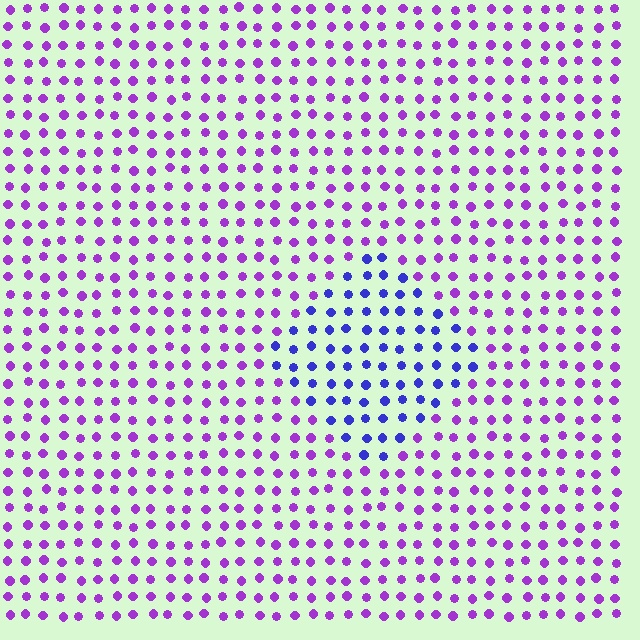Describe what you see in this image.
The image is filled with small purple elements in a uniform arrangement. A diamond-shaped region is visible where the elements are tinted to a slightly different hue, forming a subtle color boundary.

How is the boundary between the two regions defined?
The boundary is defined purely by a slight shift in hue (about 42 degrees). Spacing, size, and orientation are identical on both sides.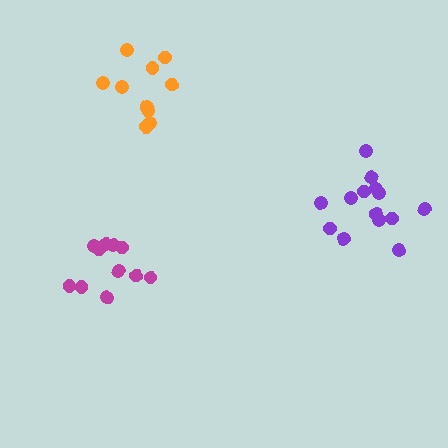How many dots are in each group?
Group 1: 15 dots, Group 2: 11 dots, Group 3: 10 dots (36 total).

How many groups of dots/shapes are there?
There are 3 groups.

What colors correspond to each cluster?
The clusters are colored: purple, magenta, orange.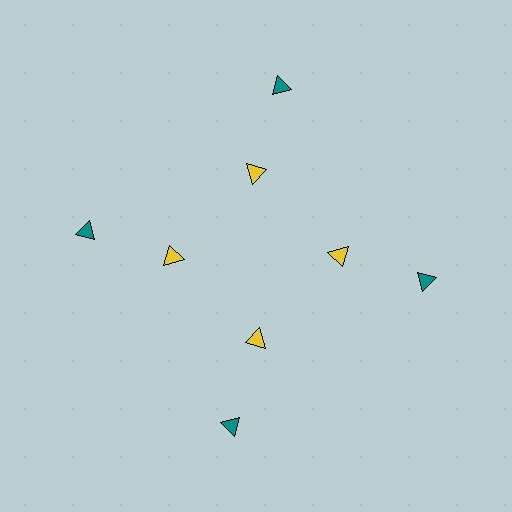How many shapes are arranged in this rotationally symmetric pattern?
There are 8 shapes, arranged in 4 groups of 2.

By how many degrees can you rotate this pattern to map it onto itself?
The pattern maps onto itself every 90 degrees of rotation.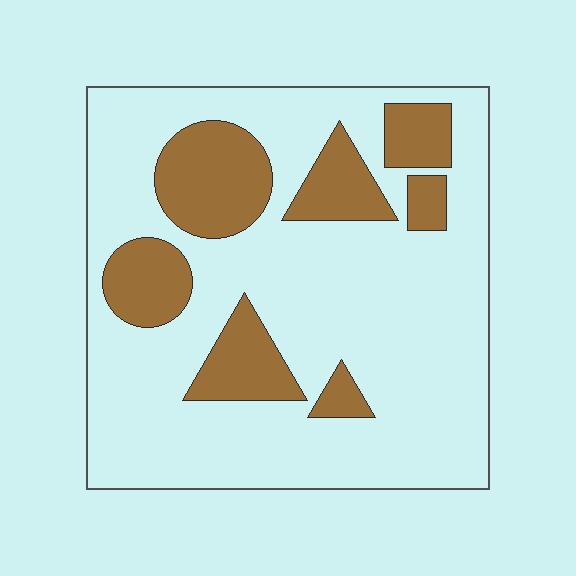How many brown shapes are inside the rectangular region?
7.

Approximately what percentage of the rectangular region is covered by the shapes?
Approximately 25%.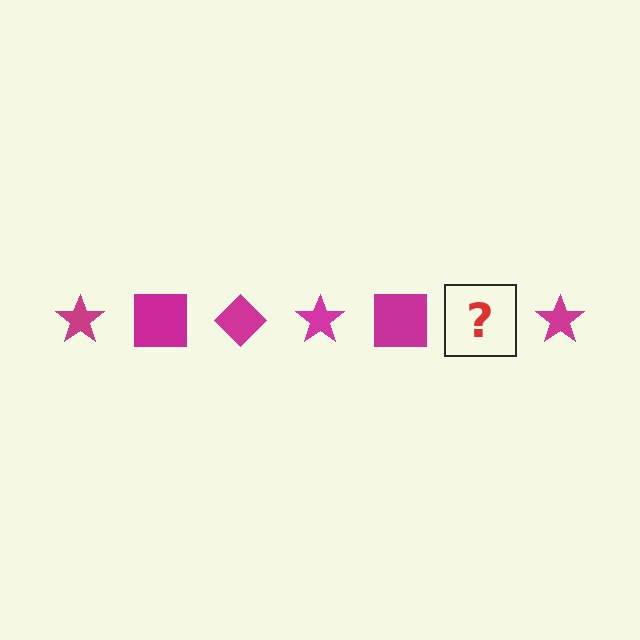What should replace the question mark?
The question mark should be replaced with a magenta diamond.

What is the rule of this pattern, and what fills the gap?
The rule is that the pattern cycles through star, square, diamond shapes in magenta. The gap should be filled with a magenta diamond.